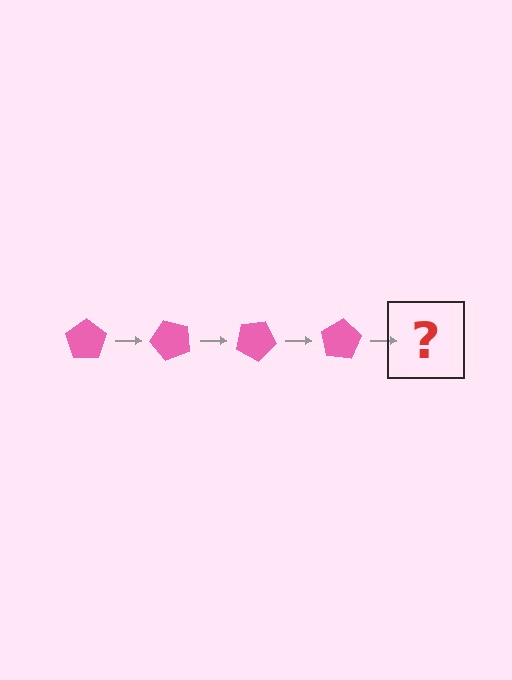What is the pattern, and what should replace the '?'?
The pattern is that the pentagon rotates 50 degrees each step. The '?' should be a pink pentagon rotated 200 degrees.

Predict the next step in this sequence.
The next step is a pink pentagon rotated 200 degrees.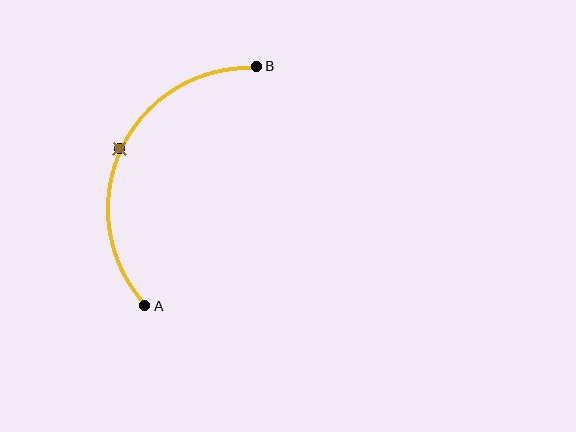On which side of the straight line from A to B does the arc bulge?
The arc bulges to the left of the straight line connecting A and B.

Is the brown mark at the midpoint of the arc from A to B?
Yes. The brown mark lies on the arc at equal arc-length from both A and B — it is the arc midpoint.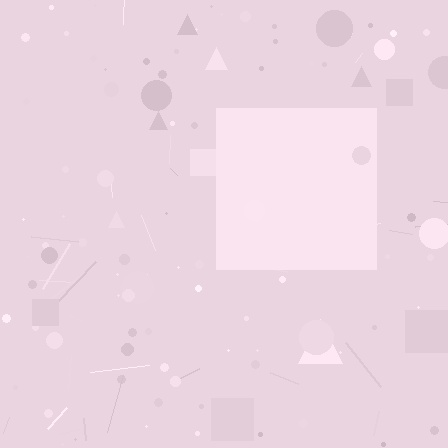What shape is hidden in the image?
A square is hidden in the image.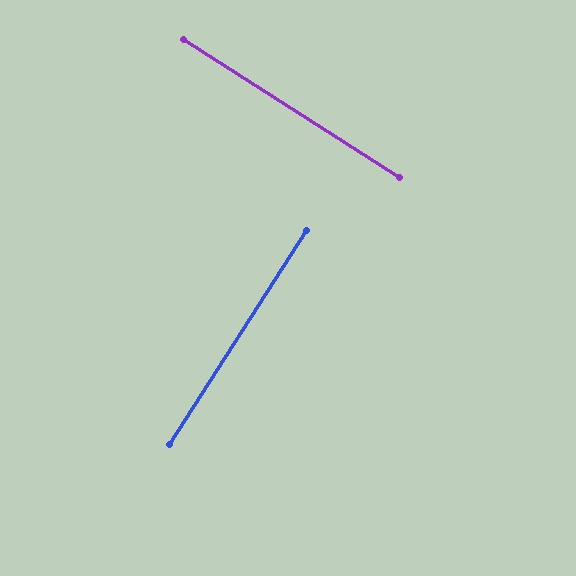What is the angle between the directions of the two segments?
Approximately 90 degrees.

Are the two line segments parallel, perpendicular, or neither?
Perpendicular — they meet at approximately 90°.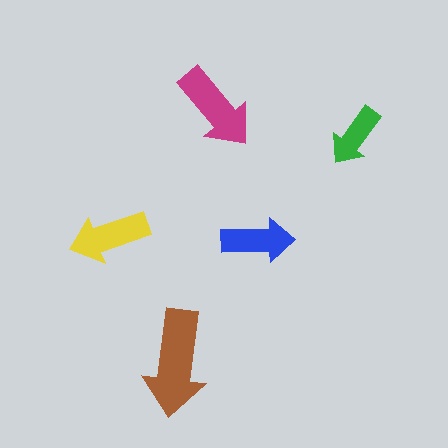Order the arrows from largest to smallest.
the brown one, the magenta one, the yellow one, the blue one, the green one.